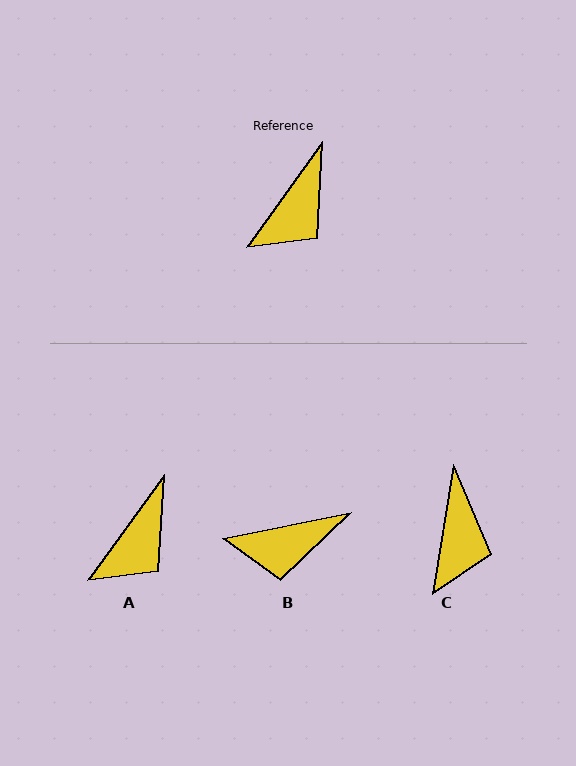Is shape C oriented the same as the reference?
No, it is off by about 27 degrees.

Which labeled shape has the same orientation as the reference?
A.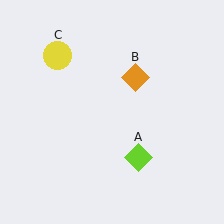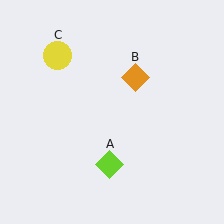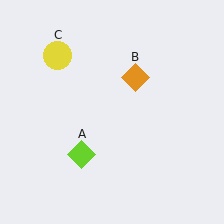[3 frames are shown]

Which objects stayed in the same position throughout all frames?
Orange diamond (object B) and yellow circle (object C) remained stationary.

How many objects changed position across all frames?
1 object changed position: lime diamond (object A).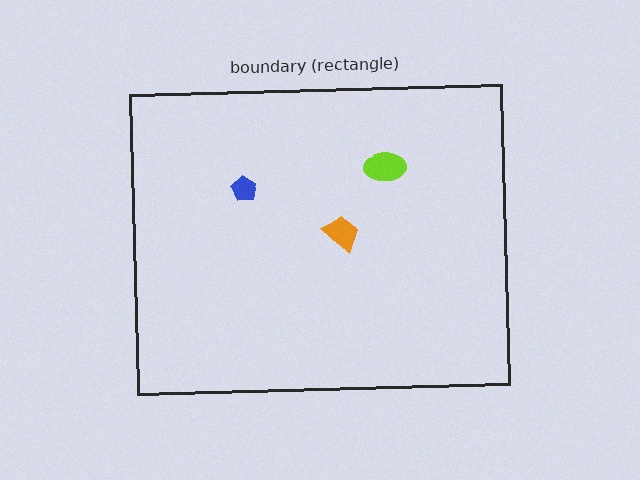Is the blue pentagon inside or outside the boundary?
Inside.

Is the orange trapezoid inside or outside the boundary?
Inside.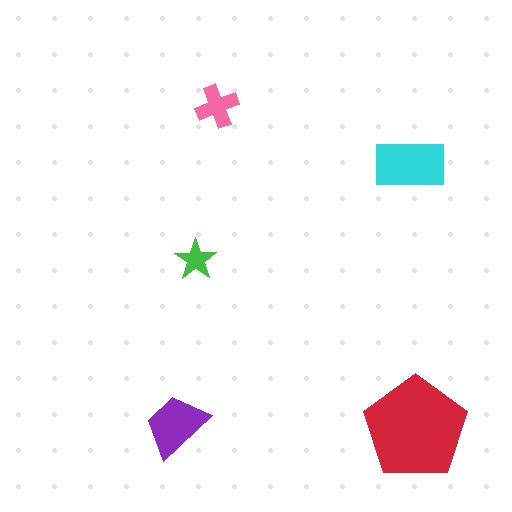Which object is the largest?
The red pentagon.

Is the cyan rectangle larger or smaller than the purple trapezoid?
Larger.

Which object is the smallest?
The green star.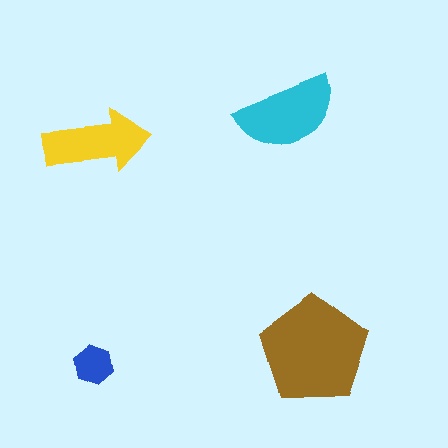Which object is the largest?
The brown pentagon.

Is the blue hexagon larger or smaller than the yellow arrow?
Smaller.